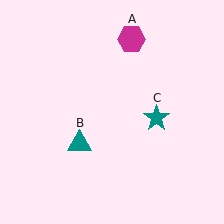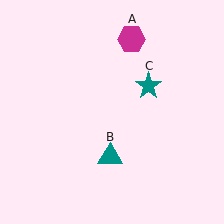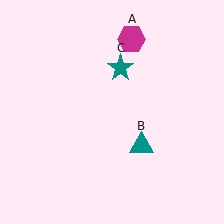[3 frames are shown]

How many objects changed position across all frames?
2 objects changed position: teal triangle (object B), teal star (object C).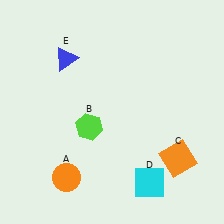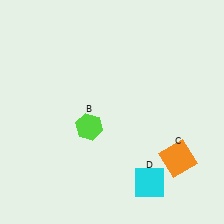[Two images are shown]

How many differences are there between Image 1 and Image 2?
There are 2 differences between the two images.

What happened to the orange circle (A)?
The orange circle (A) was removed in Image 2. It was in the bottom-left area of Image 1.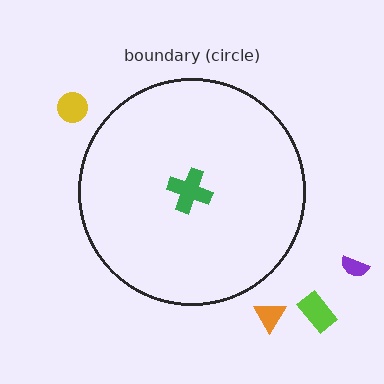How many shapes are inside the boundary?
1 inside, 4 outside.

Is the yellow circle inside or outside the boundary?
Outside.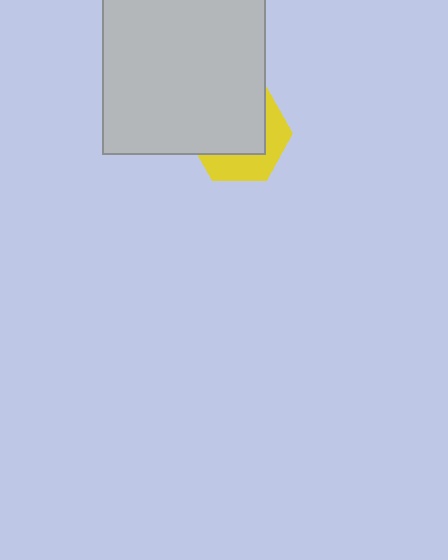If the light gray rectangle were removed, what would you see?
You would see the complete yellow hexagon.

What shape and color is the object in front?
The object in front is a light gray rectangle.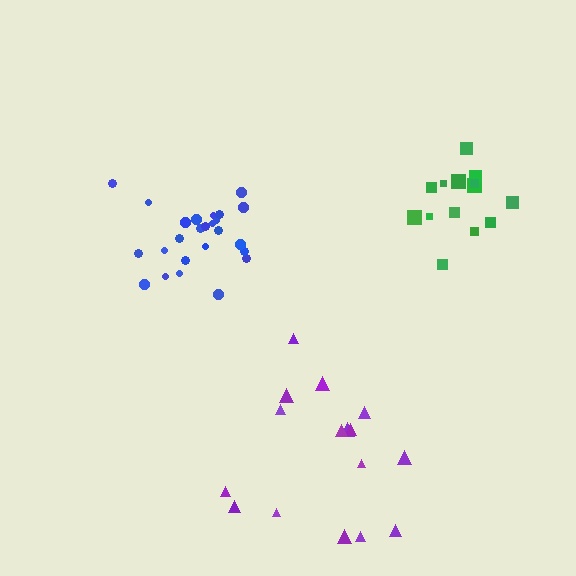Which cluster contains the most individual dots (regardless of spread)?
Blue (25).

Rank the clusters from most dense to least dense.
green, blue, purple.